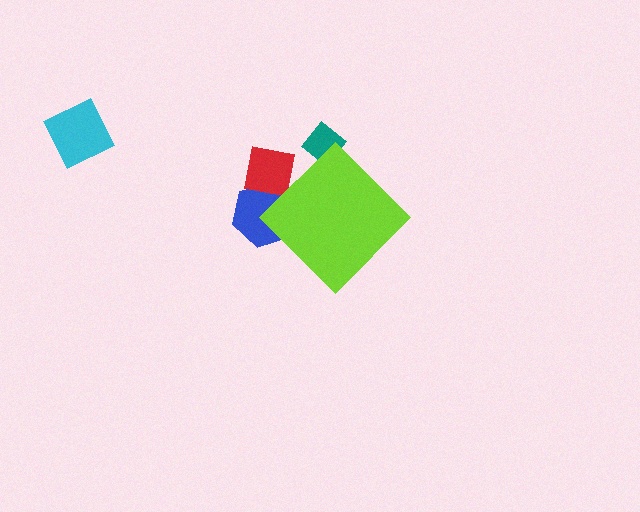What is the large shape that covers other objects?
A lime diamond.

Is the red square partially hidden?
Yes, the red square is partially hidden behind the lime diamond.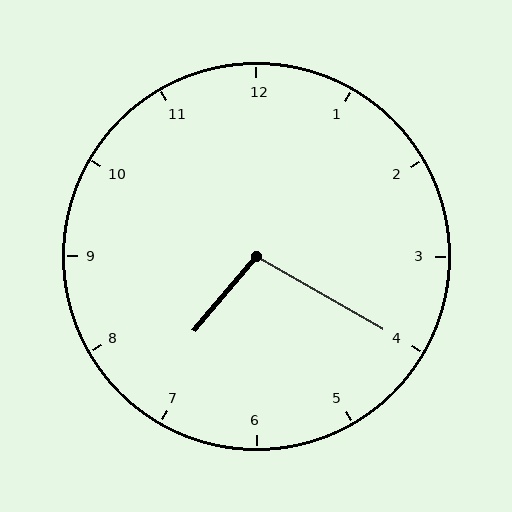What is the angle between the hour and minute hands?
Approximately 100 degrees.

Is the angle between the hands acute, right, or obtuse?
It is obtuse.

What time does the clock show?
7:20.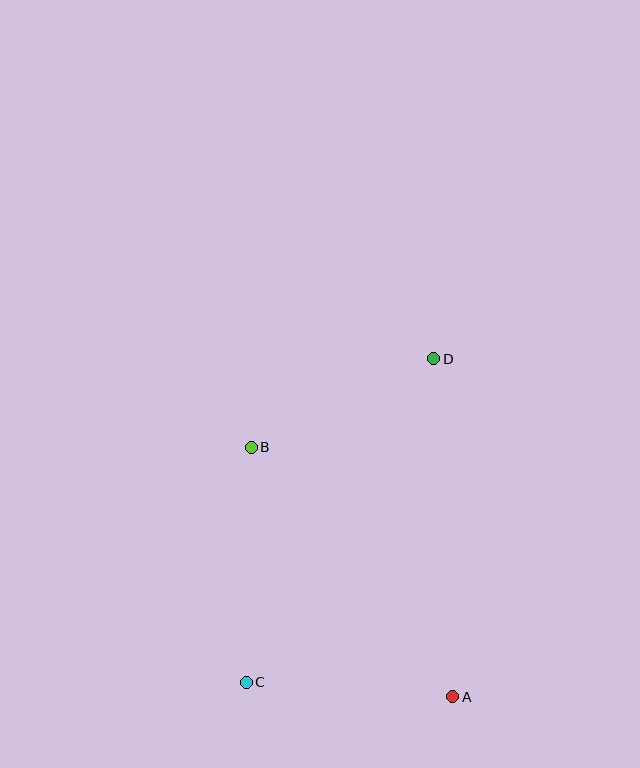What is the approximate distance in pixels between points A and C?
The distance between A and C is approximately 207 pixels.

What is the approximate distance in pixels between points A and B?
The distance between A and B is approximately 321 pixels.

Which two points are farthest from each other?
Points C and D are farthest from each other.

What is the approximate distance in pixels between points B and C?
The distance between B and C is approximately 235 pixels.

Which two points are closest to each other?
Points B and D are closest to each other.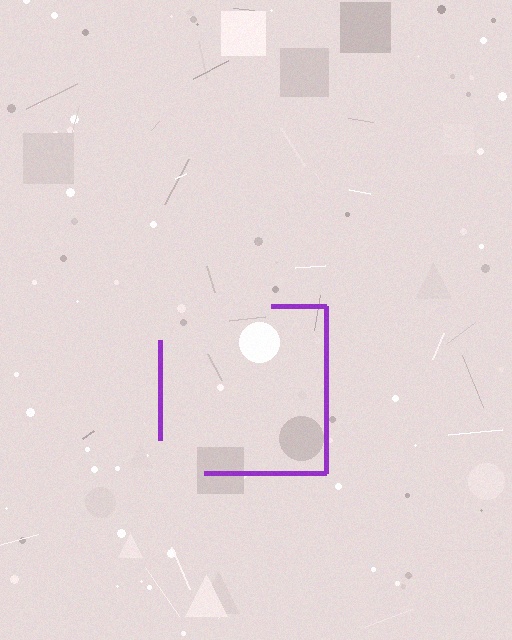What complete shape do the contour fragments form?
The contour fragments form a square.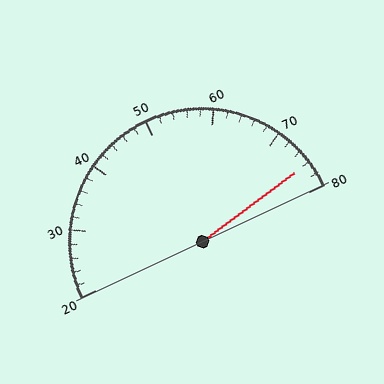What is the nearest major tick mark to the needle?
The nearest major tick mark is 80.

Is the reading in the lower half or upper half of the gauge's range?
The reading is in the upper half of the range (20 to 80).